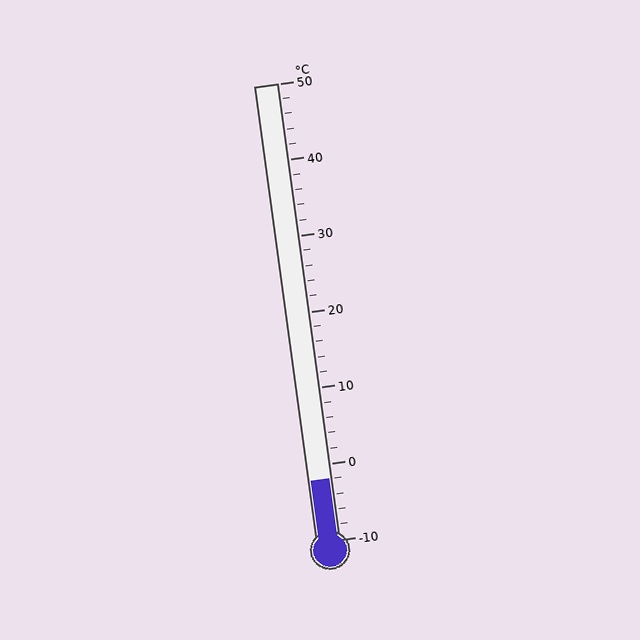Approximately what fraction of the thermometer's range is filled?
The thermometer is filled to approximately 15% of its range.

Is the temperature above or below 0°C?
The temperature is below 0°C.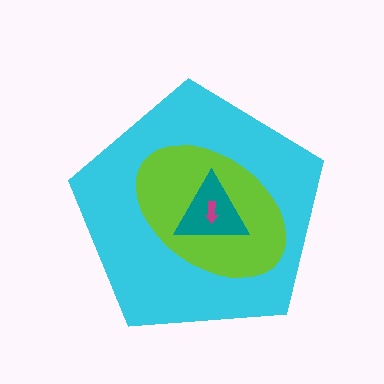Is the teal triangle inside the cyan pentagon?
Yes.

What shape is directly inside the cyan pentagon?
The lime ellipse.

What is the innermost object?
The magenta arrow.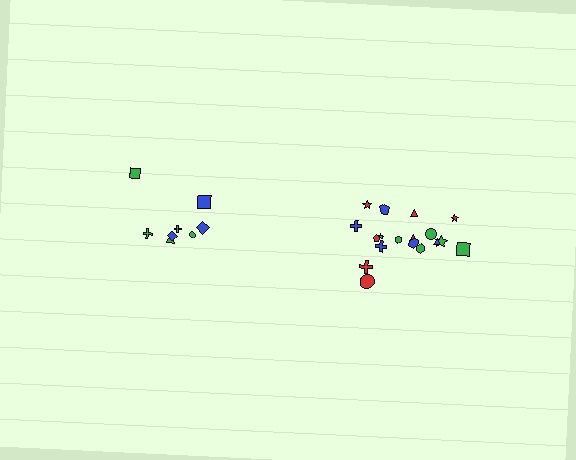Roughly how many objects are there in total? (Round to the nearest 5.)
Roughly 25 objects in total.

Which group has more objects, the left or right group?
The right group.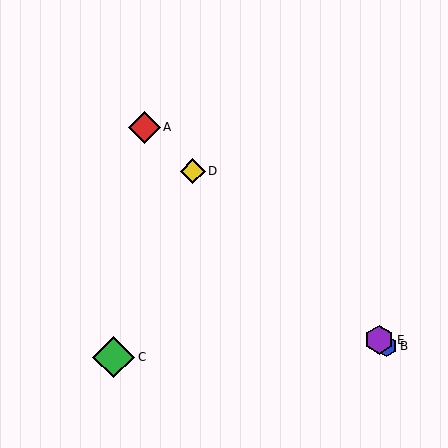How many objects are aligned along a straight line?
4 objects (A, B, D, E) are aligned along a straight line.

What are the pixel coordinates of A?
Object A is at (145, 127).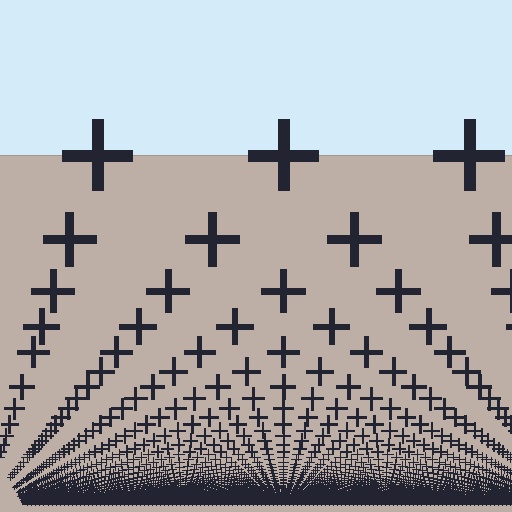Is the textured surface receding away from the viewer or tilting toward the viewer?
The surface appears to tilt toward the viewer. Texture elements get larger and sparser toward the top.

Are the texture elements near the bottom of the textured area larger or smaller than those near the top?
Smaller. The gradient is inverted — elements near the bottom are smaller and denser.